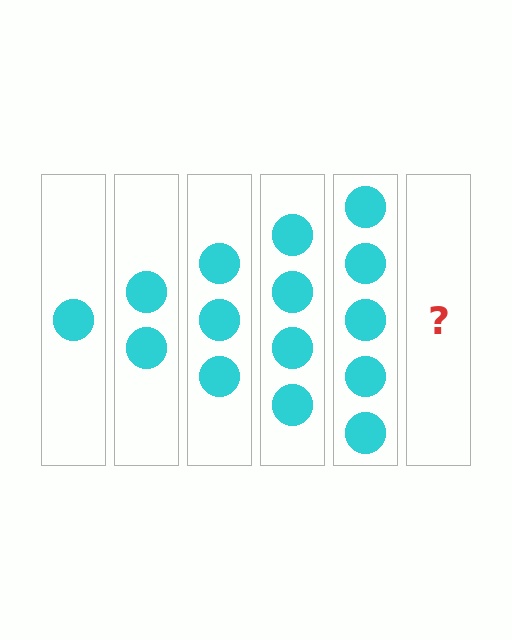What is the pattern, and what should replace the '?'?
The pattern is that each step adds one more circle. The '?' should be 6 circles.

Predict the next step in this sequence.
The next step is 6 circles.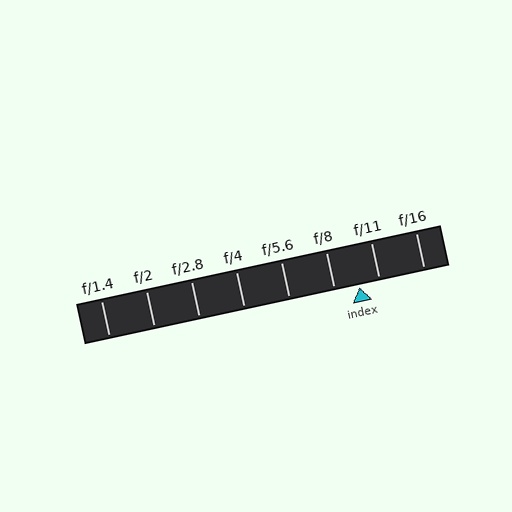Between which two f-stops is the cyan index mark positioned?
The index mark is between f/8 and f/11.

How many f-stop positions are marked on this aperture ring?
There are 8 f-stop positions marked.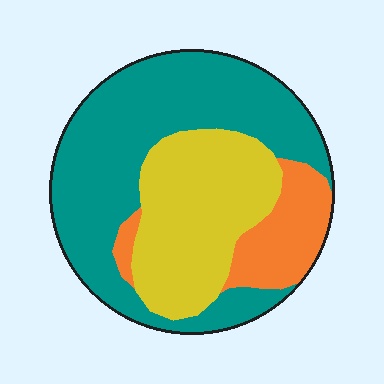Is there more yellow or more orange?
Yellow.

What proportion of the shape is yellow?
Yellow takes up between a quarter and a half of the shape.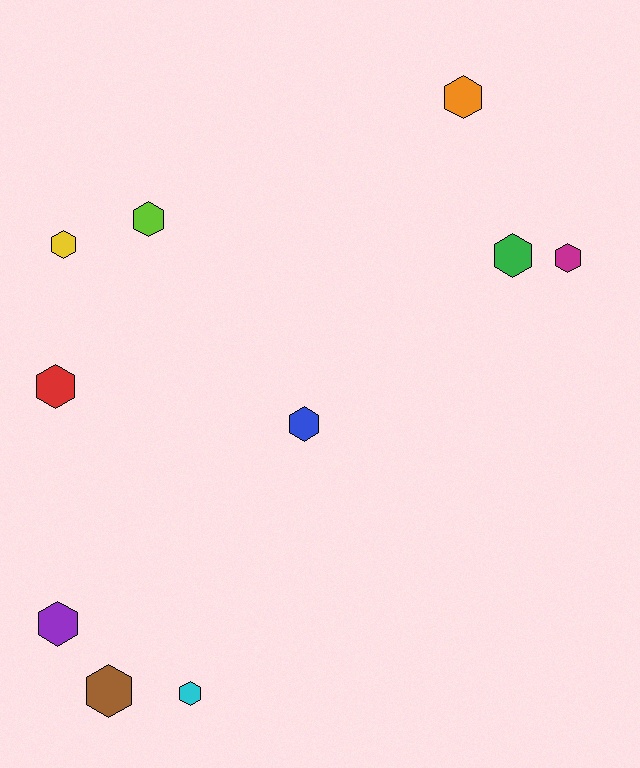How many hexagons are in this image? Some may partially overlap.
There are 10 hexagons.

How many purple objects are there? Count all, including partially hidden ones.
There is 1 purple object.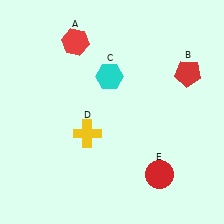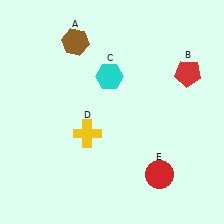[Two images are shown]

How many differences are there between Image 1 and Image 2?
There is 1 difference between the two images.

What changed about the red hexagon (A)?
In Image 1, A is red. In Image 2, it changed to brown.